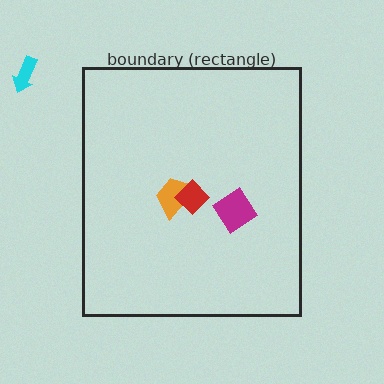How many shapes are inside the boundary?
3 inside, 1 outside.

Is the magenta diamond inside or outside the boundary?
Inside.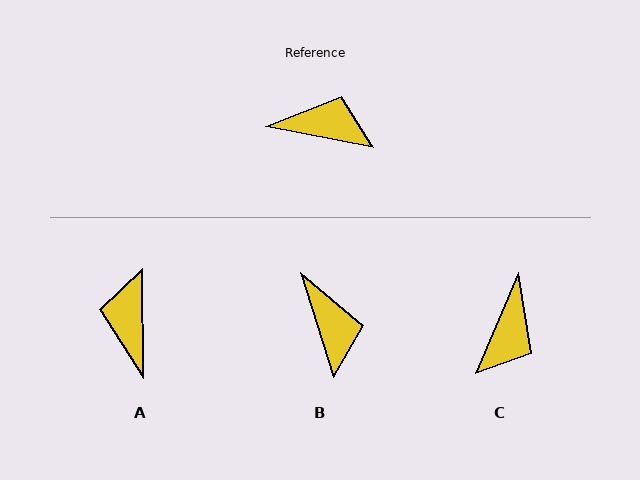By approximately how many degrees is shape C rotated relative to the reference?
Approximately 102 degrees clockwise.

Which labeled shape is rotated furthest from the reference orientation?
C, about 102 degrees away.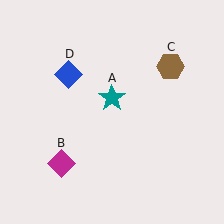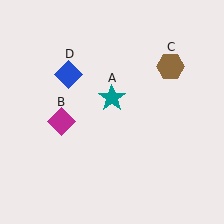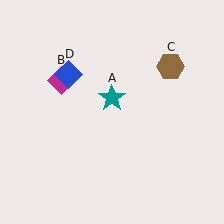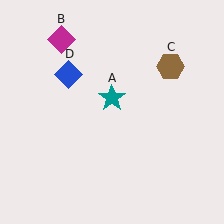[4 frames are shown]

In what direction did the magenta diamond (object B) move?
The magenta diamond (object B) moved up.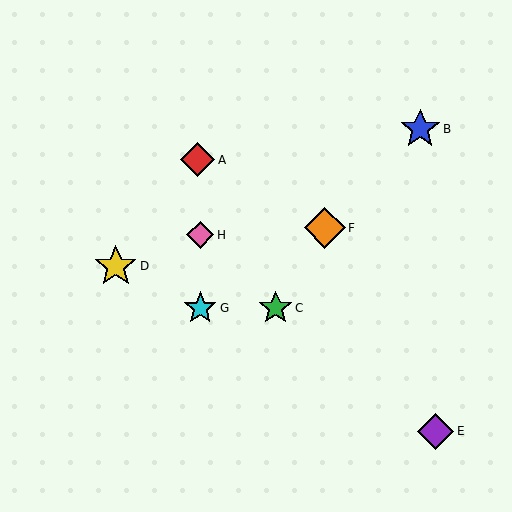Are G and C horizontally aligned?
Yes, both are at y≈308.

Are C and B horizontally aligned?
No, C is at y≈308 and B is at y≈129.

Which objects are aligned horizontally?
Objects C, G are aligned horizontally.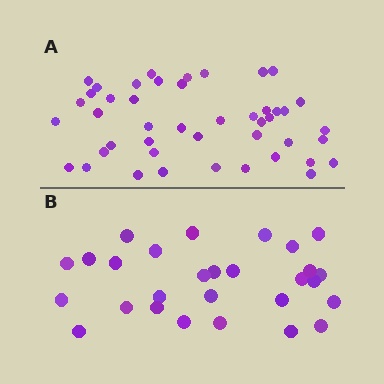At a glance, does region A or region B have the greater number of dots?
Region A (the top region) has more dots.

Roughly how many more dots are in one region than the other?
Region A has approximately 15 more dots than region B.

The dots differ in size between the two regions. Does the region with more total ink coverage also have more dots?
No. Region B has more total ink coverage because its dots are larger, but region A actually contains more individual dots. Total area can be misleading — the number of items is what matters here.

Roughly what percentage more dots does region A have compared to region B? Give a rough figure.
About 60% more.